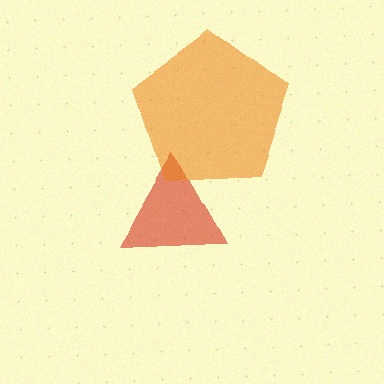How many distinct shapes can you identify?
There are 2 distinct shapes: a red triangle, an orange pentagon.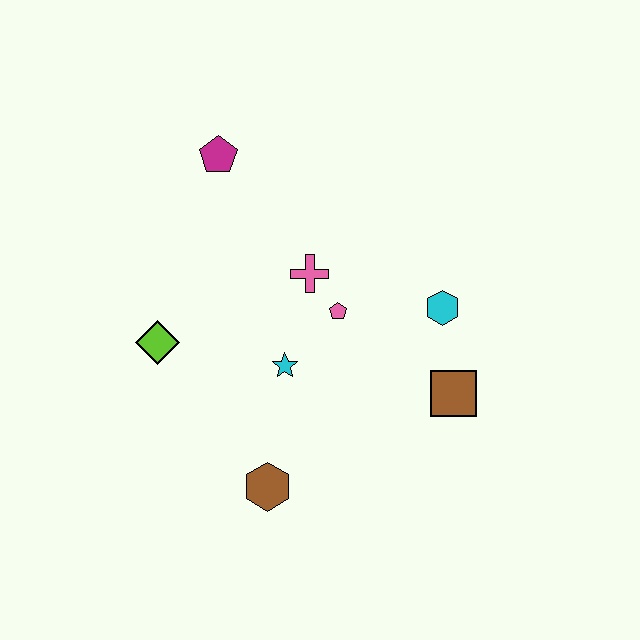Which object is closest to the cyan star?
The pink pentagon is closest to the cyan star.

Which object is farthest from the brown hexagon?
The magenta pentagon is farthest from the brown hexagon.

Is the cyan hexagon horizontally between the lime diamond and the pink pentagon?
No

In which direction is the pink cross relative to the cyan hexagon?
The pink cross is to the left of the cyan hexagon.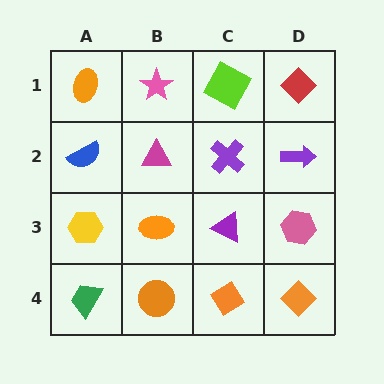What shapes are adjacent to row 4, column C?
A purple triangle (row 3, column C), an orange circle (row 4, column B), an orange diamond (row 4, column D).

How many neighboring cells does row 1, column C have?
3.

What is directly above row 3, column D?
A purple arrow.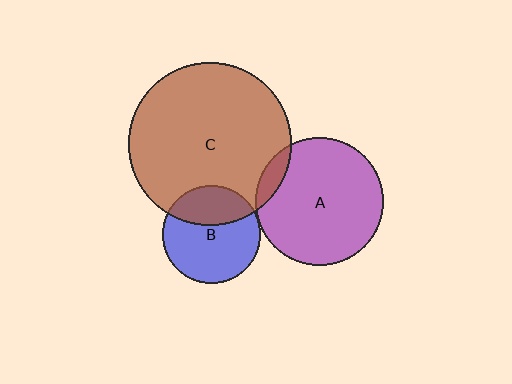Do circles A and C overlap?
Yes.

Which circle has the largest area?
Circle C (brown).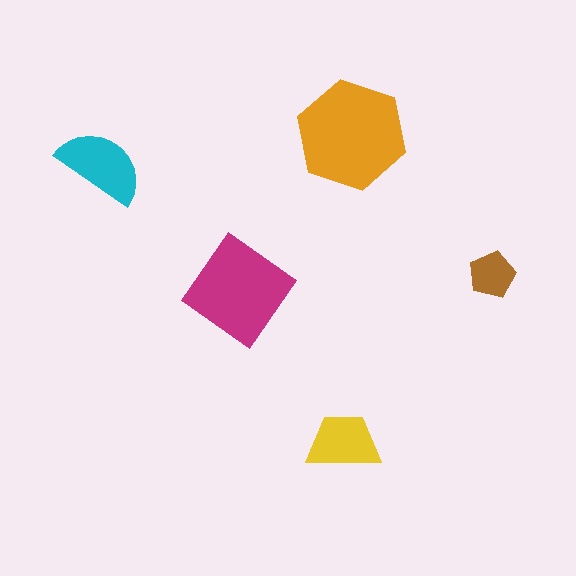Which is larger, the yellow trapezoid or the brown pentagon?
The yellow trapezoid.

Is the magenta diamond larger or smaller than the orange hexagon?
Smaller.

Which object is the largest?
The orange hexagon.